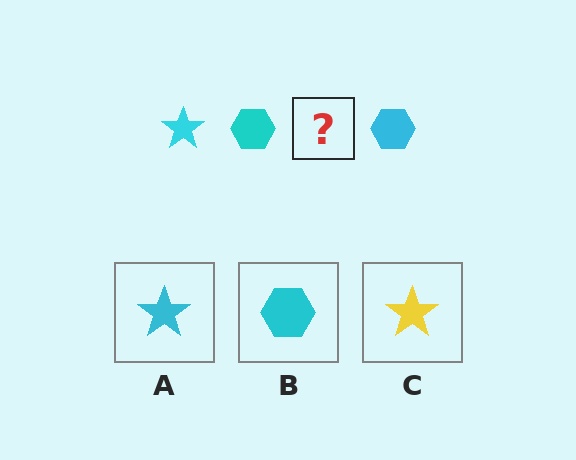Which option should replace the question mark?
Option A.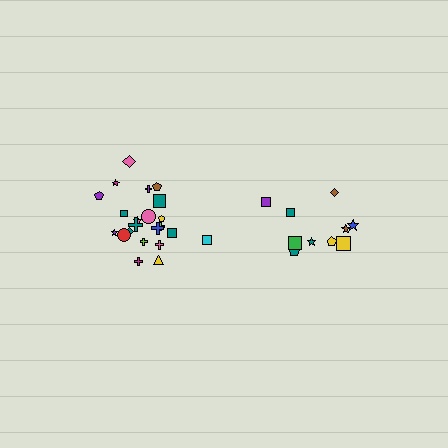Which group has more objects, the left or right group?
The left group.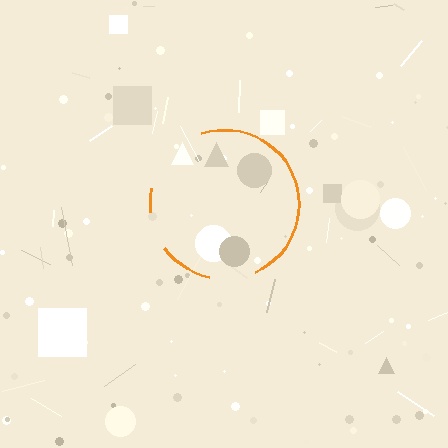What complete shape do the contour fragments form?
The contour fragments form a circle.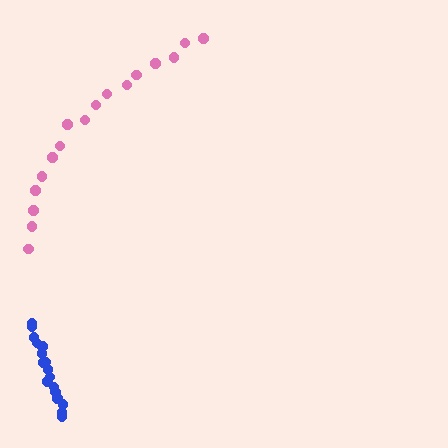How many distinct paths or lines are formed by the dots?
There are 2 distinct paths.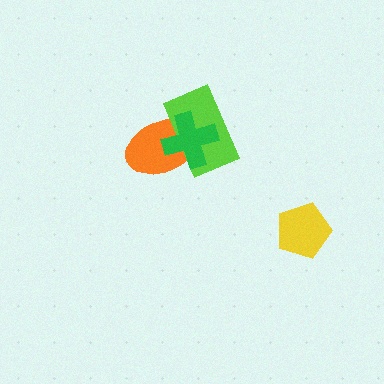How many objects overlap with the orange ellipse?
2 objects overlap with the orange ellipse.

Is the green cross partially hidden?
No, no other shape covers it.